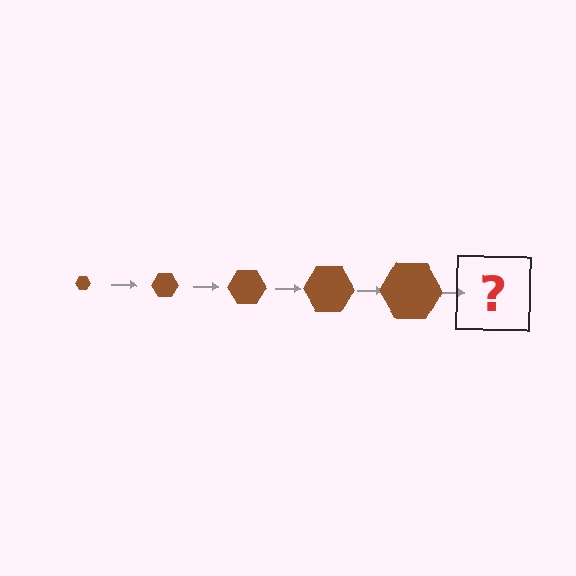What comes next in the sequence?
The next element should be a brown hexagon, larger than the previous one.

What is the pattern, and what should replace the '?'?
The pattern is that the hexagon gets progressively larger each step. The '?' should be a brown hexagon, larger than the previous one.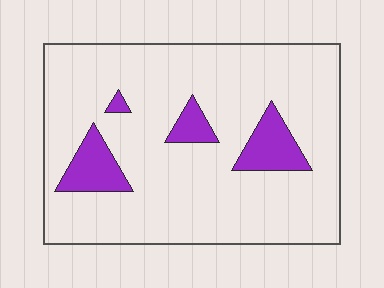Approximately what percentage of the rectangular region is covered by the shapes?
Approximately 10%.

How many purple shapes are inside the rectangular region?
4.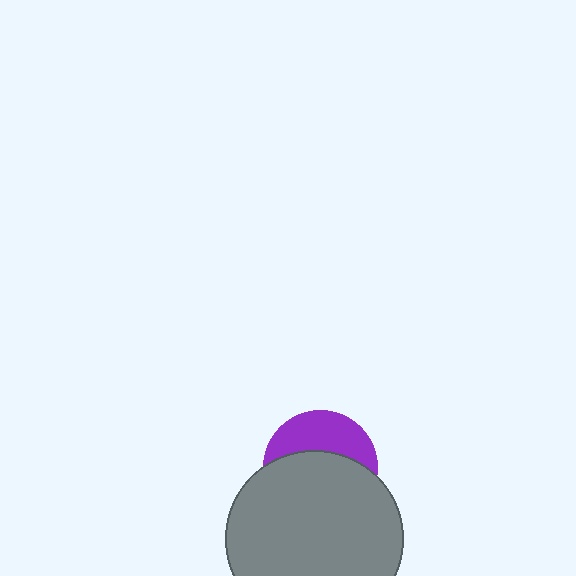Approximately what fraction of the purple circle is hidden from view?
Roughly 62% of the purple circle is hidden behind the gray circle.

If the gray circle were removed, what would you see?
You would see the complete purple circle.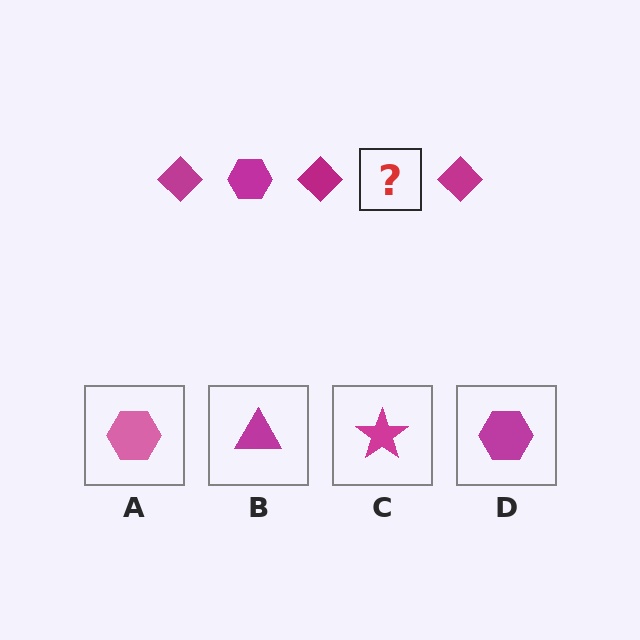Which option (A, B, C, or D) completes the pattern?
D.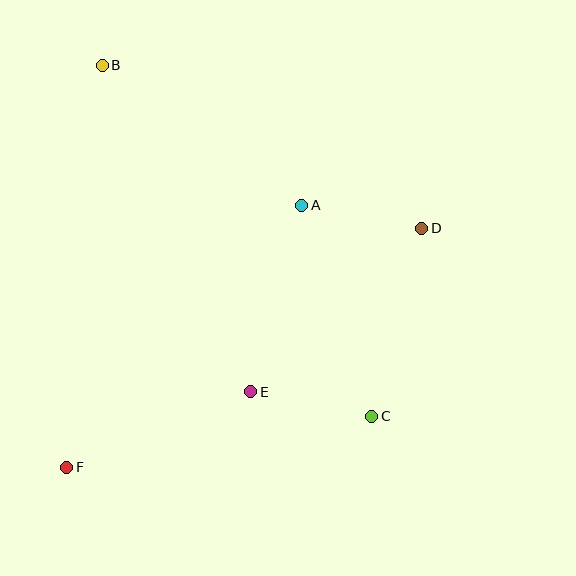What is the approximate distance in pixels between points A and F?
The distance between A and F is approximately 352 pixels.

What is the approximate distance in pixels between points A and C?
The distance between A and C is approximately 223 pixels.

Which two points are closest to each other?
Points A and D are closest to each other.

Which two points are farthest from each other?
Points B and C are farthest from each other.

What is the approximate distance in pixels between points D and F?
The distance between D and F is approximately 428 pixels.